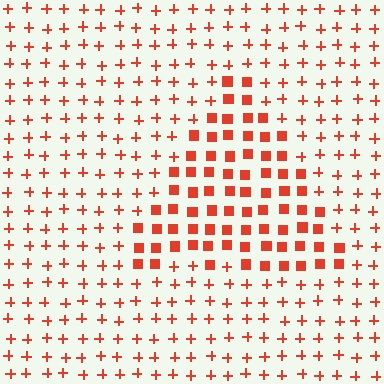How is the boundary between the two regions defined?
The boundary is defined by a change in element shape: squares inside vs. plus signs outside. All elements share the same color and spacing.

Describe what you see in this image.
The image is filled with small red elements arranged in a uniform grid. A triangle-shaped region contains squares, while the surrounding area contains plus signs. The boundary is defined purely by the change in element shape.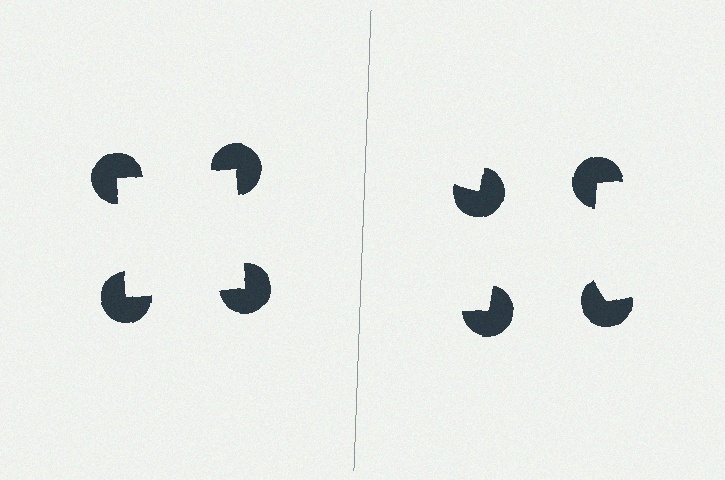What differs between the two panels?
The pac-man discs are positioned identically on both sides; only the wedge orientations differ. On the left they align to a square; on the right they are misaligned.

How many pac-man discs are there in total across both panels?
8 — 4 on each side.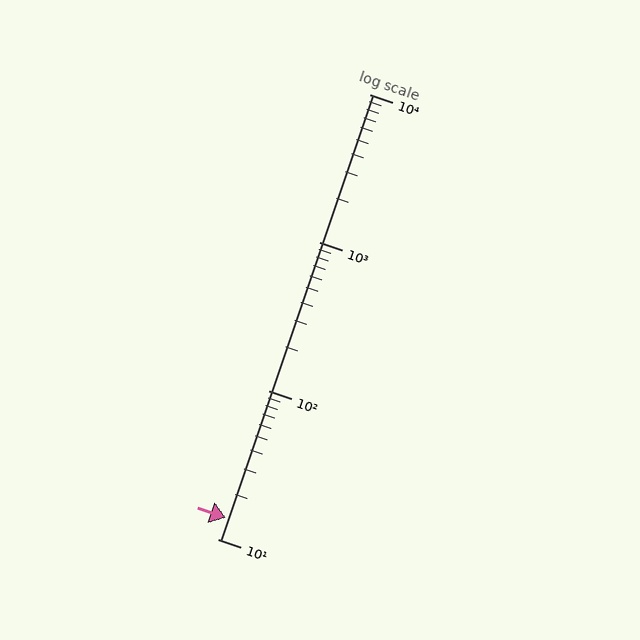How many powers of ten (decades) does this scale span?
The scale spans 3 decades, from 10 to 10000.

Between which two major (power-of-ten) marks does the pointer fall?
The pointer is between 10 and 100.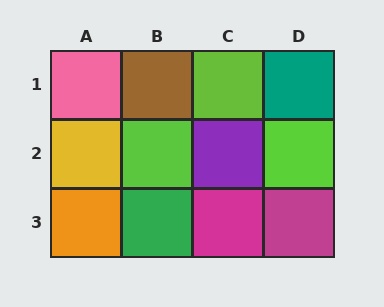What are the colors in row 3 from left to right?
Orange, green, magenta, magenta.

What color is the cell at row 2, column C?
Purple.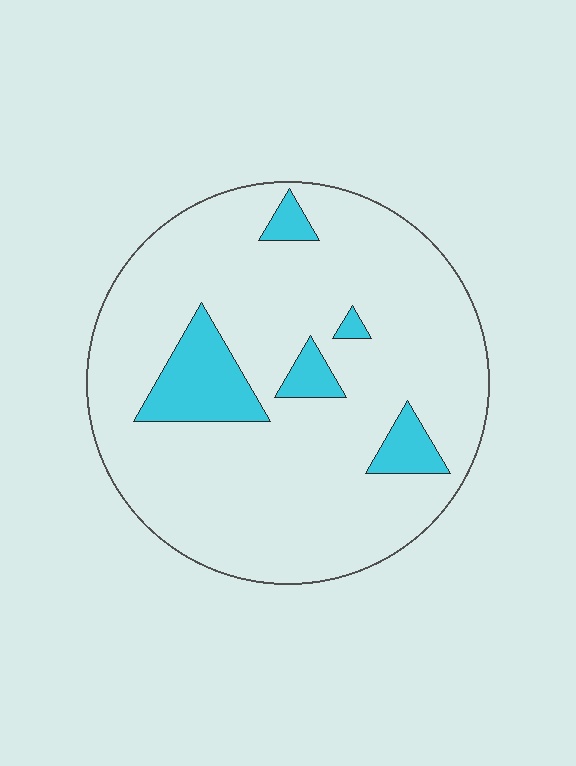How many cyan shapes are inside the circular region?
5.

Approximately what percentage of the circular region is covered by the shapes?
Approximately 15%.